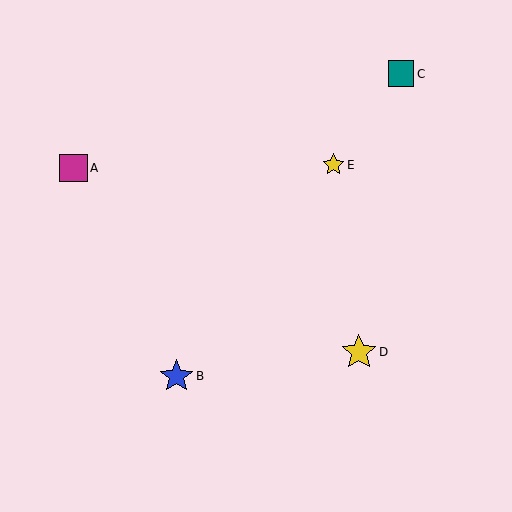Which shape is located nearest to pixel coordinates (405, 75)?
The teal square (labeled C) at (401, 74) is nearest to that location.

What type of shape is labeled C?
Shape C is a teal square.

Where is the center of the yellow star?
The center of the yellow star is at (359, 352).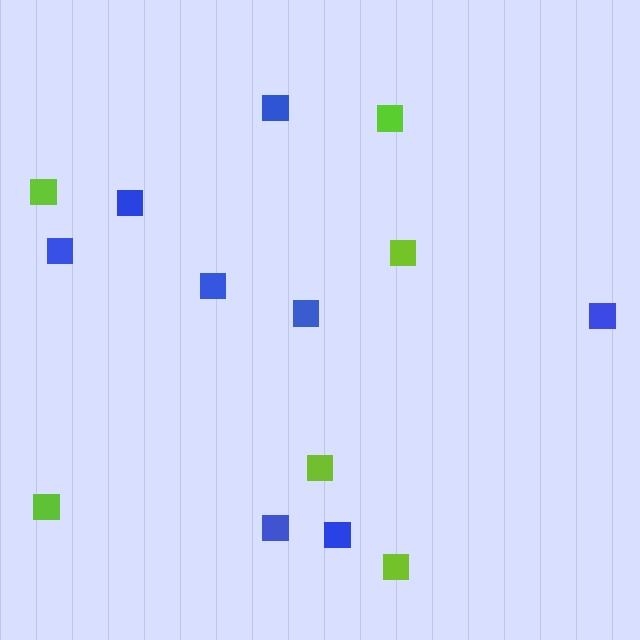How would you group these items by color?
There are 2 groups: one group of blue squares (8) and one group of lime squares (6).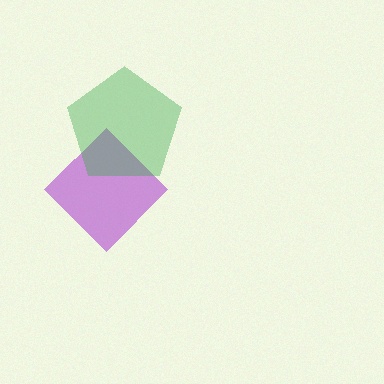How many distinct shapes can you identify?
There are 2 distinct shapes: a purple diamond, a green pentagon.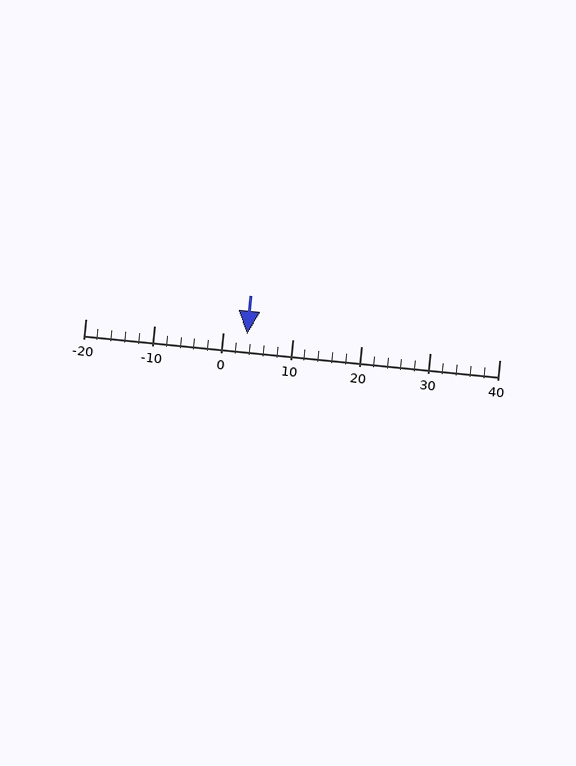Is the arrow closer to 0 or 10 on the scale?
The arrow is closer to 0.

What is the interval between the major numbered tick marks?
The major tick marks are spaced 10 units apart.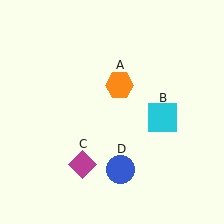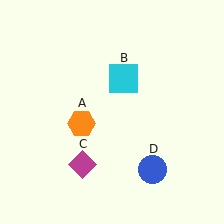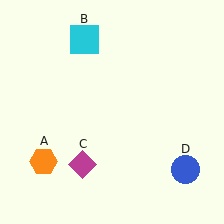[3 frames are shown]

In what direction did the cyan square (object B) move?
The cyan square (object B) moved up and to the left.